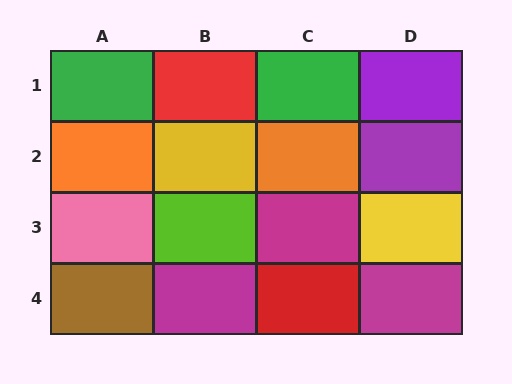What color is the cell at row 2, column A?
Orange.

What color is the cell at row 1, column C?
Green.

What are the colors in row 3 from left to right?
Pink, lime, magenta, yellow.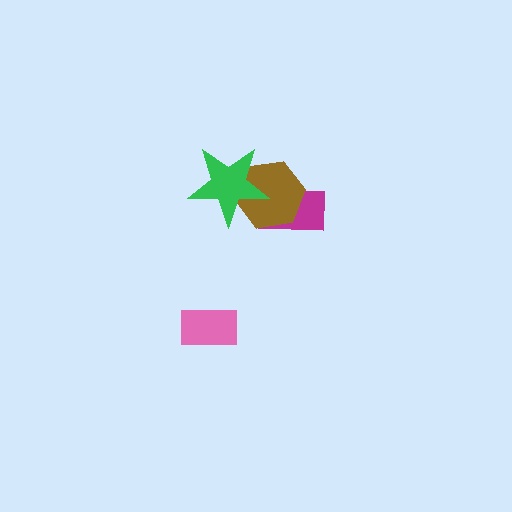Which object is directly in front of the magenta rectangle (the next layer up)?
The brown hexagon is directly in front of the magenta rectangle.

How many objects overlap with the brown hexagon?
2 objects overlap with the brown hexagon.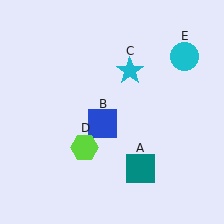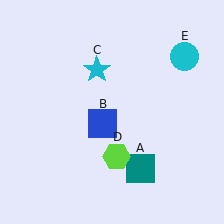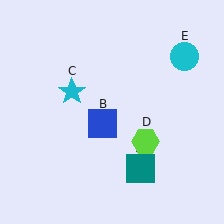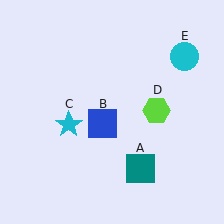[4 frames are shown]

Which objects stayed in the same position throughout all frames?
Teal square (object A) and blue square (object B) and cyan circle (object E) remained stationary.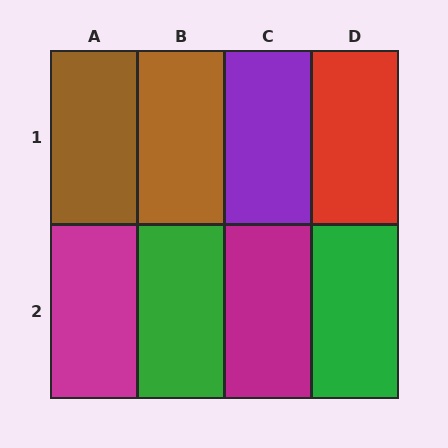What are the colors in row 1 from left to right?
Brown, brown, purple, red.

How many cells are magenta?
2 cells are magenta.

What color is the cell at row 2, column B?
Green.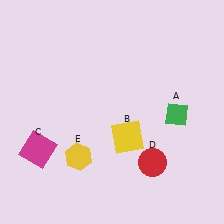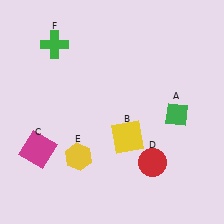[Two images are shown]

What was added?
A green cross (F) was added in Image 2.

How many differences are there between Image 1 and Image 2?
There is 1 difference between the two images.